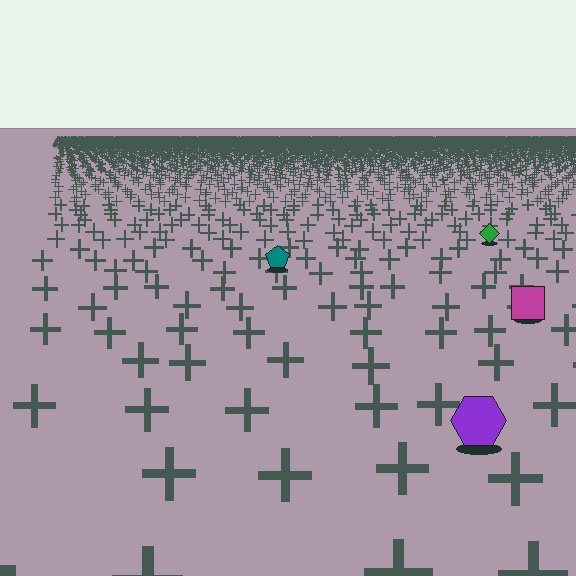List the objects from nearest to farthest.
From nearest to farthest: the purple hexagon, the magenta square, the teal pentagon, the green diamond.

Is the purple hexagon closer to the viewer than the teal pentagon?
Yes. The purple hexagon is closer — you can tell from the texture gradient: the ground texture is coarser near it.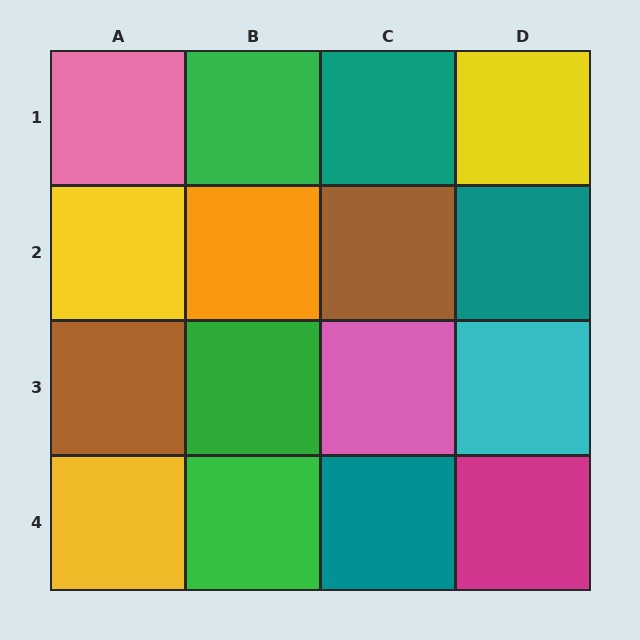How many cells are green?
3 cells are green.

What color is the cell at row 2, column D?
Teal.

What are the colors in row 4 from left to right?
Yellow, green, teal, magenta.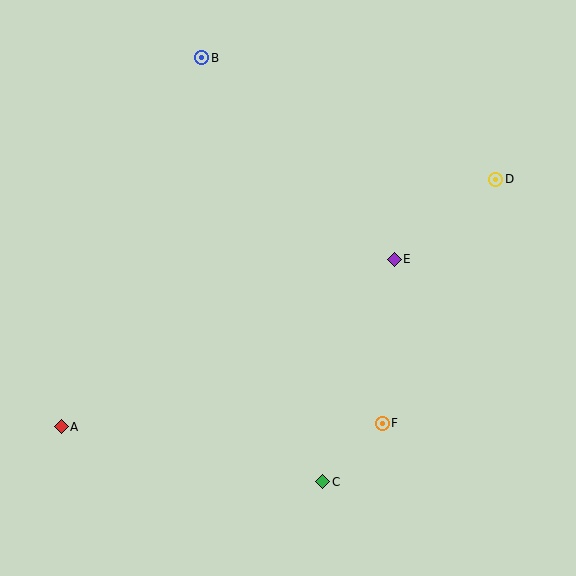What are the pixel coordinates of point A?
Point A is at (61, 427).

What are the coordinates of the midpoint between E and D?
The midpoint between E and D is at (445, 219).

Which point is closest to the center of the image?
Point E at (394, 259) is closest to the center.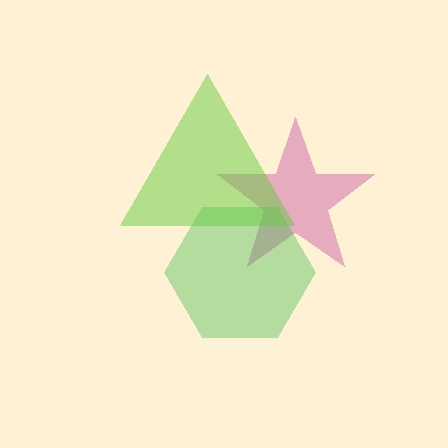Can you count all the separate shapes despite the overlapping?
Yes, there are 3 separate shapes.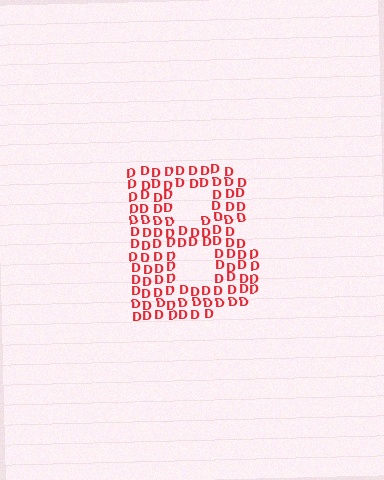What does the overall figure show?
The overall figure shows the letter B.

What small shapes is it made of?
It is made of small letter D's.